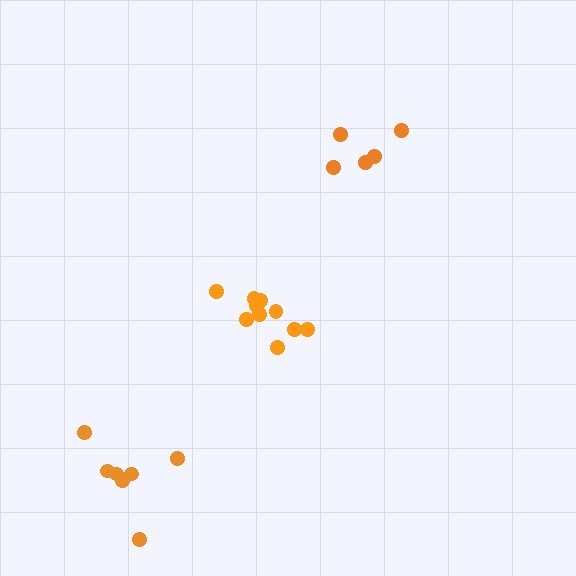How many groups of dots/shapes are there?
There are 3 groups.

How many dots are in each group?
Group 1: 7 dots, Group 2: 5 dots, Group 3: 10 dots (22 total).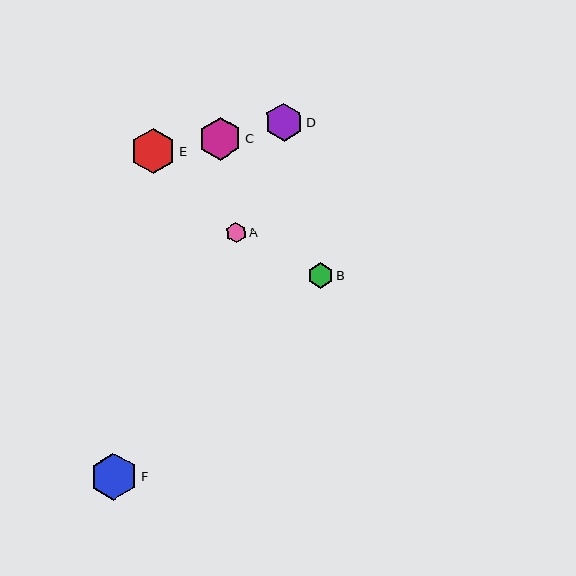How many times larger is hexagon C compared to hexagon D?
Hexagon C is approximately 1.1 times the size of hexagon D.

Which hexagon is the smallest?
Hexagon A is the smallest with a size of approximately 20 pixels.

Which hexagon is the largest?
Hexagon F is the largest with a size of approximately 47 pixels.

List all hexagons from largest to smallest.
From largest to smallest: F, E, C, D, B, A.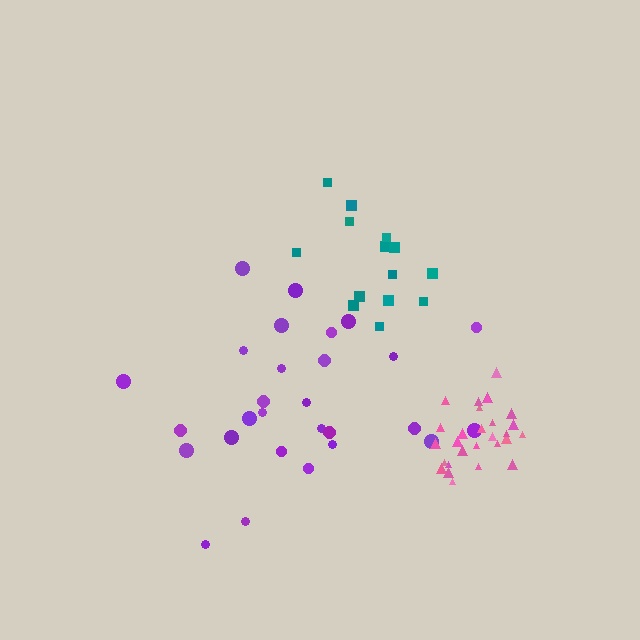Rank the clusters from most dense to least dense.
pink, teal, purple.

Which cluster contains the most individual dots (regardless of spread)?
Purple (28).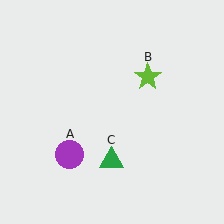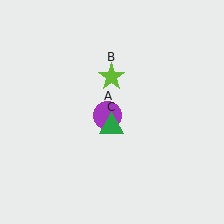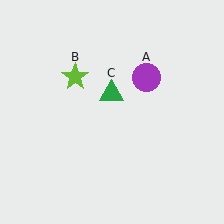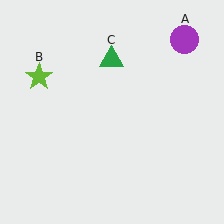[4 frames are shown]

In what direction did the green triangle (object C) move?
The green triangle (object C) moved up.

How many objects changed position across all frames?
3 objects changed position: purple circle (object A), lime star (object B), green triangle (object C).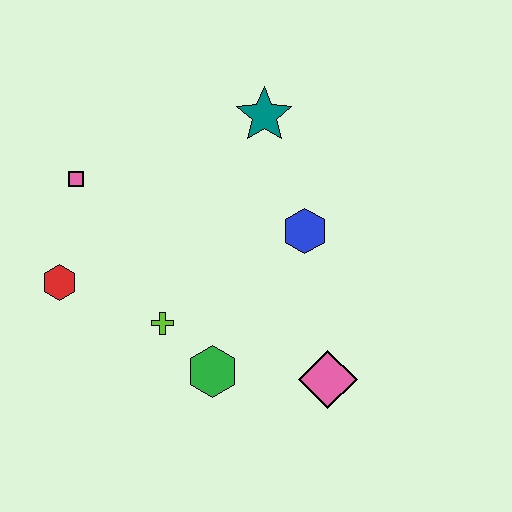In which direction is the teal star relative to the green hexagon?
The teal star is above the green hexagon.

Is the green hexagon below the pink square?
Yes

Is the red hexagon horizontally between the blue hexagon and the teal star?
No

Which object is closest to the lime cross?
The green hexagon is closest to the lime cross.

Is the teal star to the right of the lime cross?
Yes